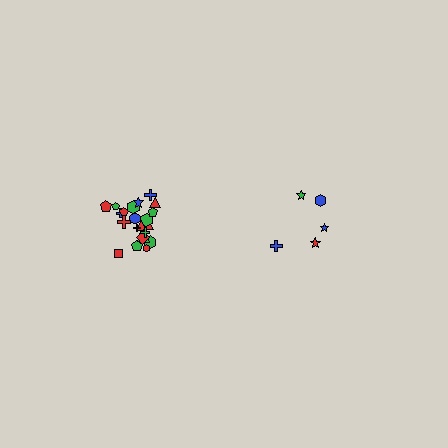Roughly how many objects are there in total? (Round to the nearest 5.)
Roughly 25 objects in total.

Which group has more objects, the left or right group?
The left group.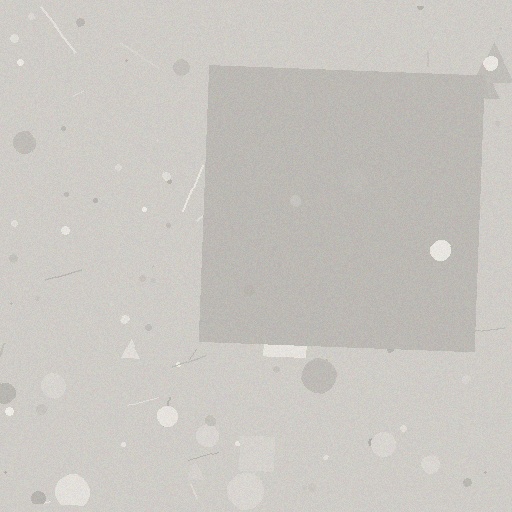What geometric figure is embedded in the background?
A square is embedded in the background.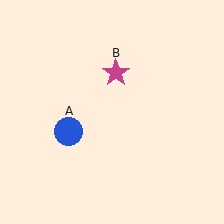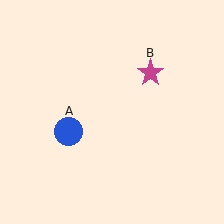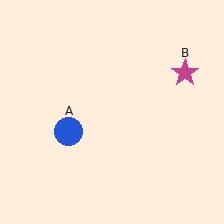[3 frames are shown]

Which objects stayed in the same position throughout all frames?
Blue circle (object A) remained stationary.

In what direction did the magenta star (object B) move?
The magenta star (object B) moved right.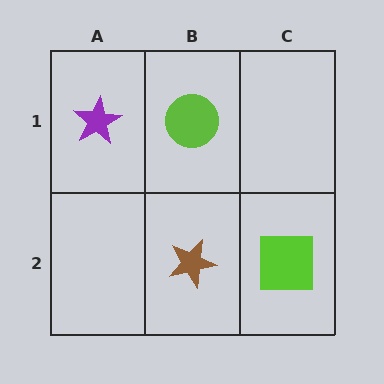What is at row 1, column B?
A lime circle.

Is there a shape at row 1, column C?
No, that cell is empty.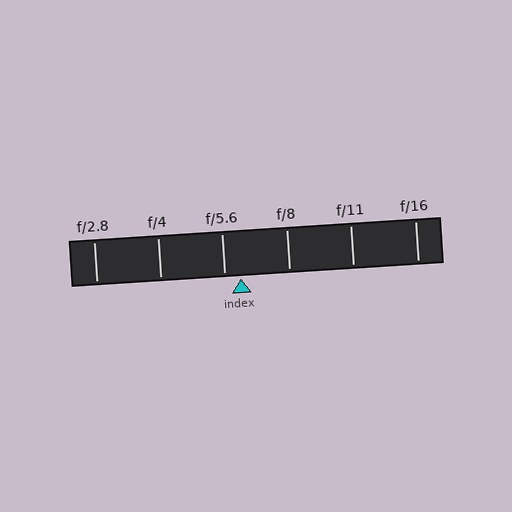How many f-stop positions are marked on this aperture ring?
There are 6 f-stop positions marked.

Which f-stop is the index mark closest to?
The index mark is closest to f/5.6.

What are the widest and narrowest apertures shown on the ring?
The widest aperture shown is f/2.8 and the narrowest is f/16.